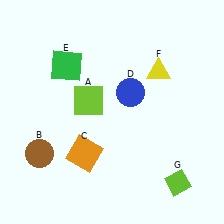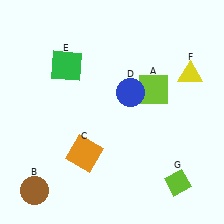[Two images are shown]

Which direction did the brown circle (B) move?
The brown circle (B) moved down.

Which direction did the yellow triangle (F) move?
The yellow triangle (F) moved right.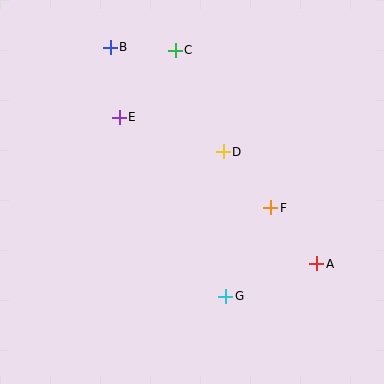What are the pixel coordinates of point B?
Point B is at (110, 47).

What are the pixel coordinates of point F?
Point F is at (271, 208).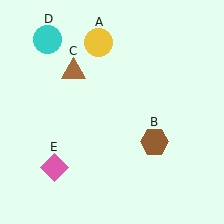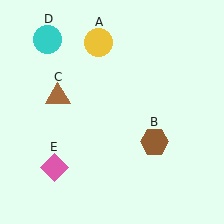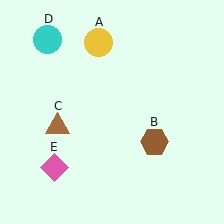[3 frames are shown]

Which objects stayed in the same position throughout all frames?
Yellow circle (object A) and brown hexagon (object B) and cyan circle (object D) and pink diamond (object E) remained stationary.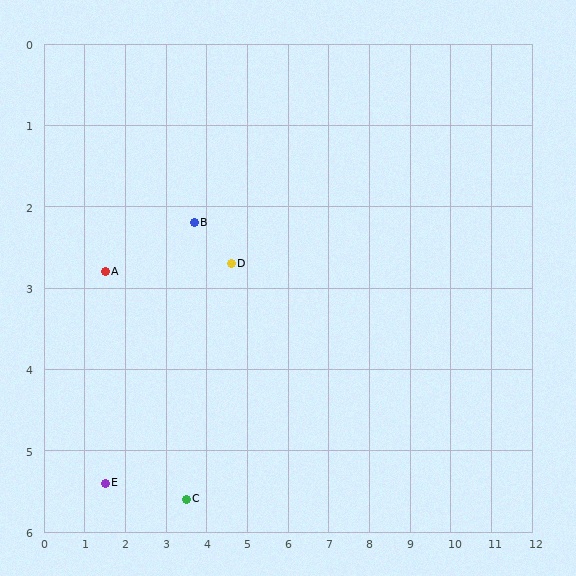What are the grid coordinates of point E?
Point E is at approximately (1.5, 5.4).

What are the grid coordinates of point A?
Point A is at approximately (1.5, 2.8).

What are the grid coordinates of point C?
Point C is at approximately (3.5, 5.6).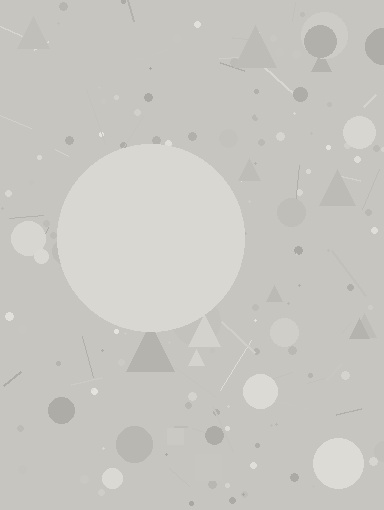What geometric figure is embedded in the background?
A circle is embedded in the background.